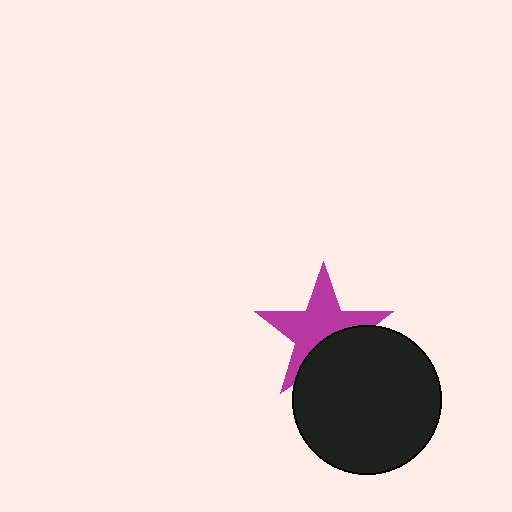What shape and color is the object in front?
The object in front is a black circle.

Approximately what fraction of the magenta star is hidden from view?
Roughly 35% of the magenta star is hidden behind the black circle.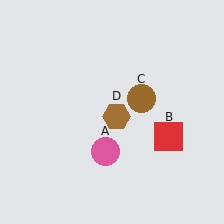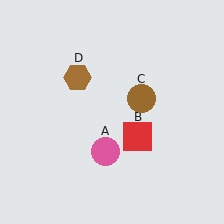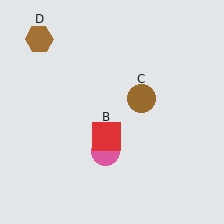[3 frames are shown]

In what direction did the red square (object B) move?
The red square (object B) moved left.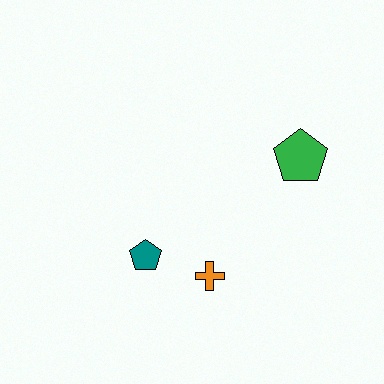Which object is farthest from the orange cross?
The green pentagon is farthest from the orange cross.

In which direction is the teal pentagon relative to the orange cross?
The teal pentagon is to the left of the orange cross.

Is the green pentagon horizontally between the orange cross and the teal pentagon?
No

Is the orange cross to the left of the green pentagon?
Yes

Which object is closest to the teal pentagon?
The orange cross is closest to the teal pentagon.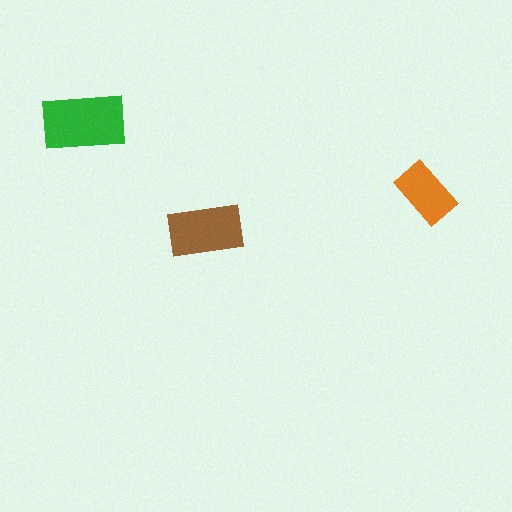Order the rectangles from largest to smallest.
the green one, the brown one, the orange one.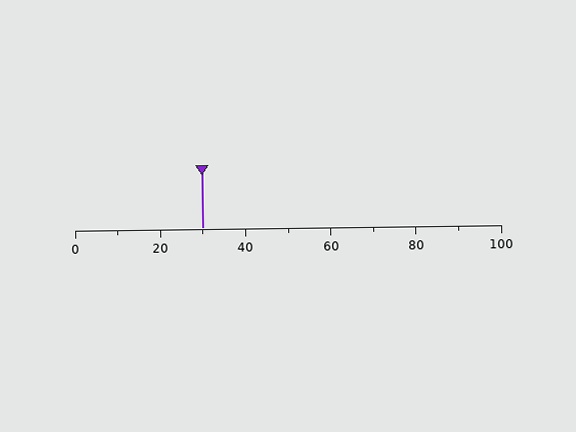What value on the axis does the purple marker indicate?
The marker indicates approximately 30.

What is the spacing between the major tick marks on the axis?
The major ticks are spaced 20 apart.